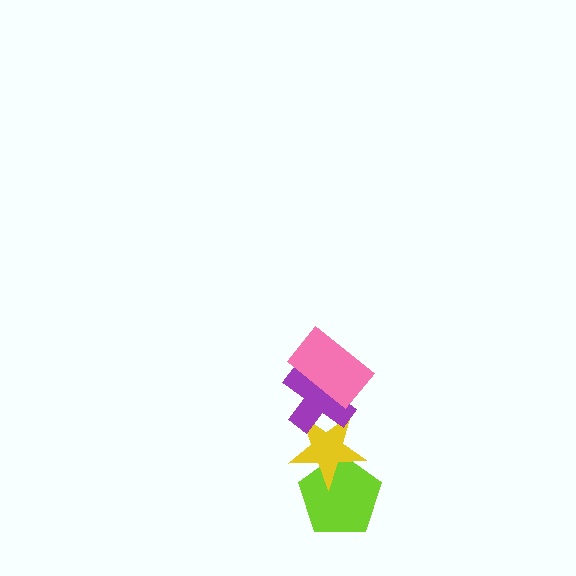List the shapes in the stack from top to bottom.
From top to bottom: the pink rectangle, the purple cross, the yellow star, the lime pentagon.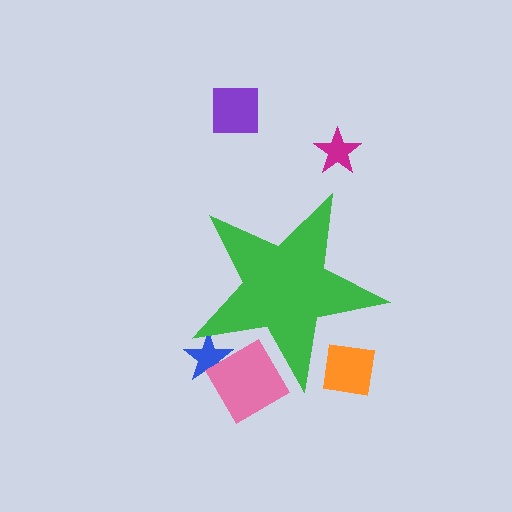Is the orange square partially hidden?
Yes, the orange square is partially hidden behind the green star.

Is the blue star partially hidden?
Yes, the blue star is partially hidden behind the green star.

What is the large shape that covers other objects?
A green star.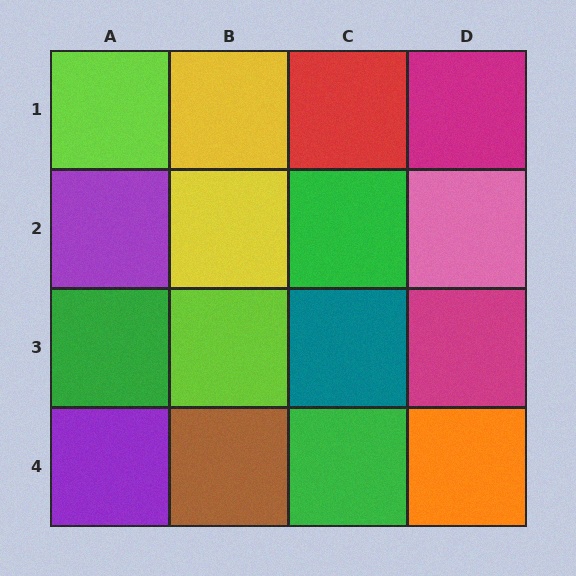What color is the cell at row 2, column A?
Purple.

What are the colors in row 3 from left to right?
Green, lime, teal, magenta.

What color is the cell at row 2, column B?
Yellow.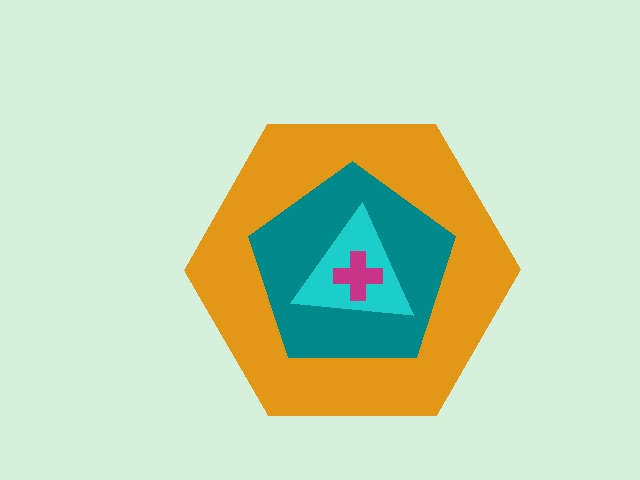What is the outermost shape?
The orange hexagon.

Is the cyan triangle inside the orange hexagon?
Yes.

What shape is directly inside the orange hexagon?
The teal pentagon.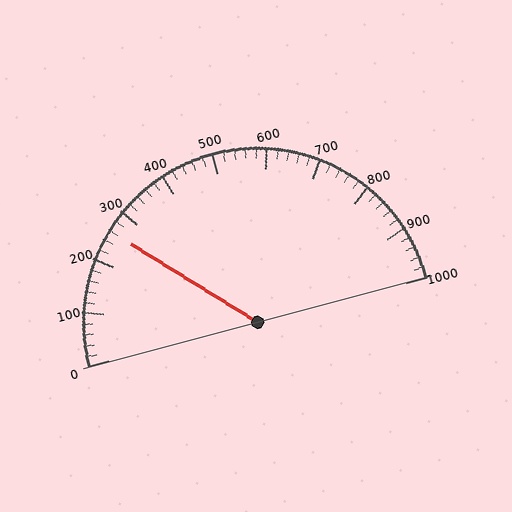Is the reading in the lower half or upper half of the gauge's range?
The reading is in the lower half of the range (0 to 1000).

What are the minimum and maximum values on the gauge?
The gauge ranges from 0 to 1000.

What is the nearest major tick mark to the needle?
The nearest major tick mark is 300.